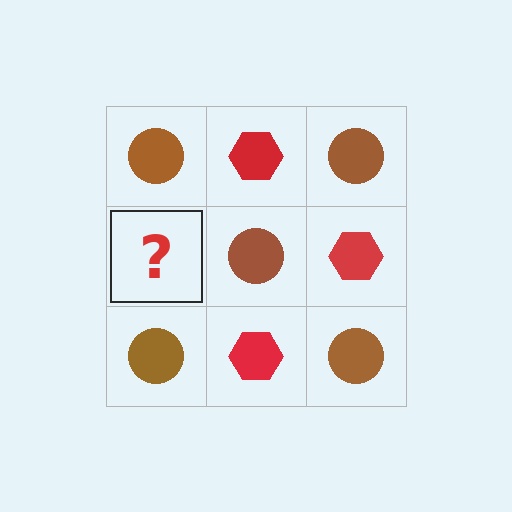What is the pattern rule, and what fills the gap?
The rule is that it alternates brown circle and red hexagon in a checkerboard pattern. The gap should be filled with a red hexagon.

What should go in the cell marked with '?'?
The missing cell should contain a red hexagon.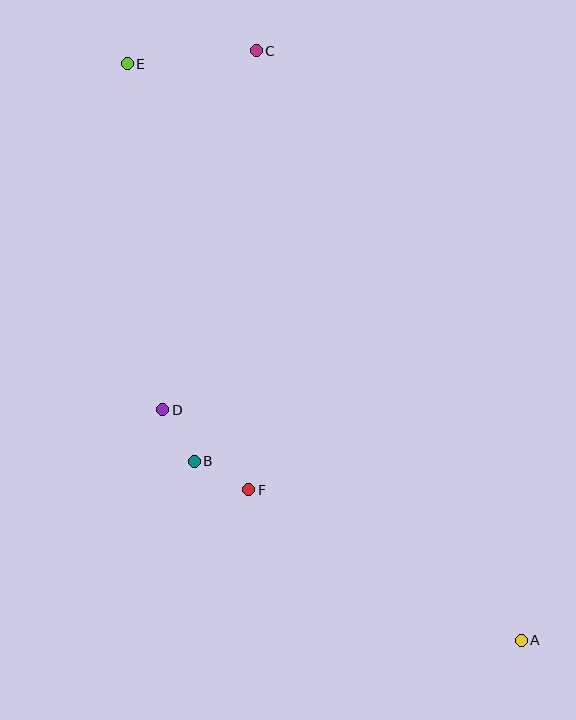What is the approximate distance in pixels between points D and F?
The distance between D and F is approximately 117 pixels.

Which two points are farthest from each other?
Points A and E are farthest from each other.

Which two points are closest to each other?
Points B and D are closest to each other.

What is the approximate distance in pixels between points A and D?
The distance between A and D is approximately 426 pixels.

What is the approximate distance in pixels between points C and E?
The distance between C and E is approximately 130 pixels.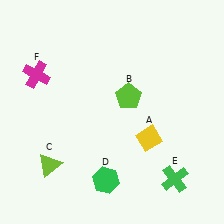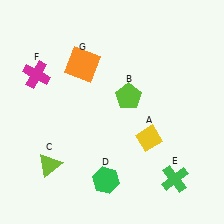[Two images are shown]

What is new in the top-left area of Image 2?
An orange square (G) was added in the top-left area of Image 2.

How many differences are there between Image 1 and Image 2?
There is 1 difference between the two images.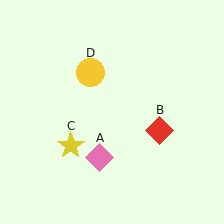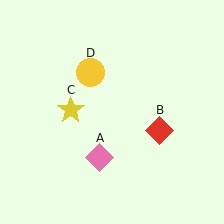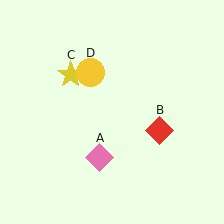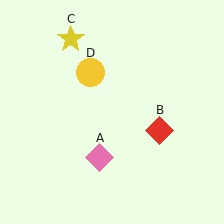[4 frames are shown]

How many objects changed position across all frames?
1 object changed position: yellow star (object C).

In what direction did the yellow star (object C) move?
The yellow star (object C) moved up.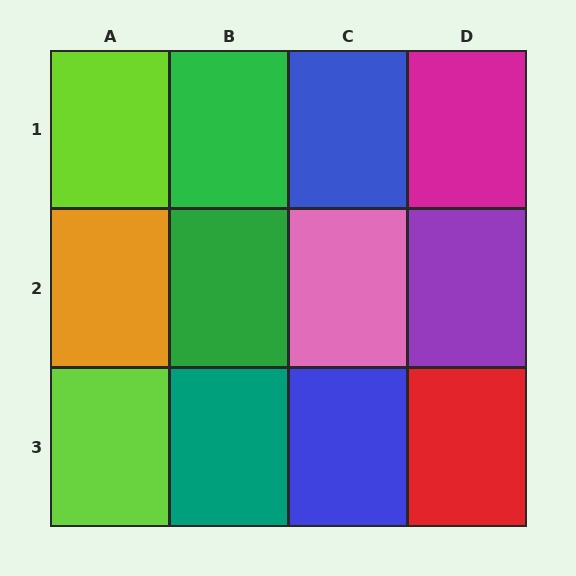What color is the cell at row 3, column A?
Lime.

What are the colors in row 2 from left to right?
Orange, green, pink, purple.